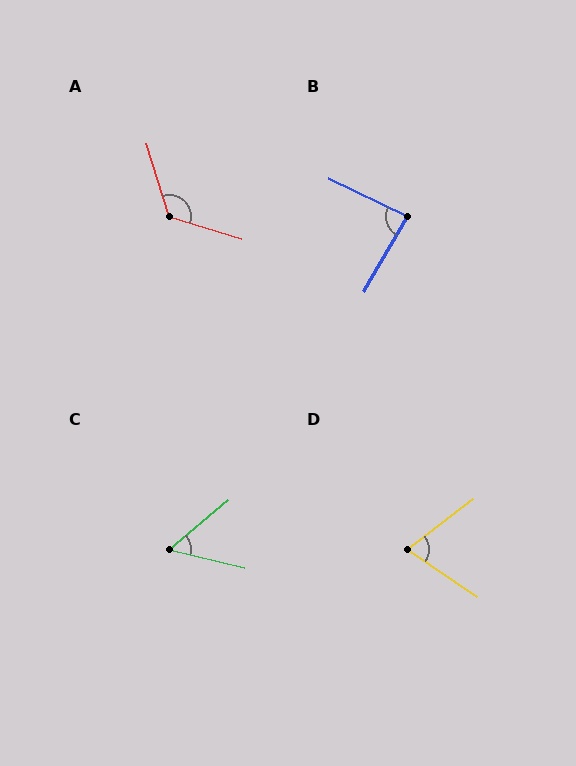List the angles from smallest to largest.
C (53°), D (71°), B (86°), A (124°).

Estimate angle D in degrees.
Approximately 71 degrees.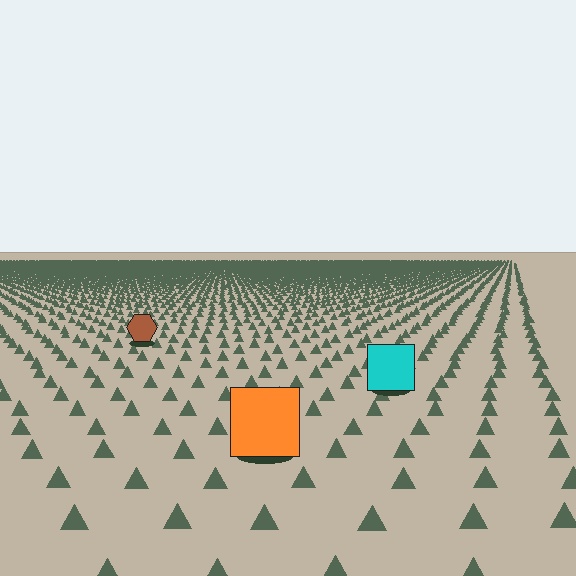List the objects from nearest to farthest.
From nearest to farthest: the orange square, the cyan square, the brown hexagon.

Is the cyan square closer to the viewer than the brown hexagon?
Yes. The cyan square is closer — you can tell from the texture gradient: the ground texture is coarser near it.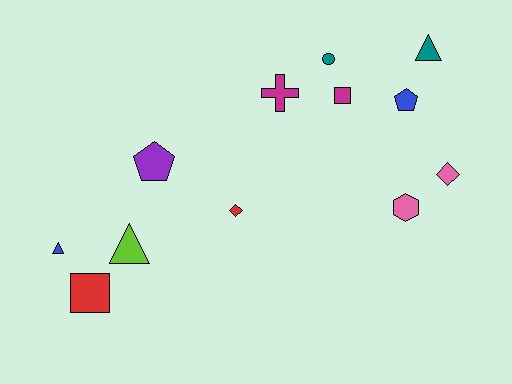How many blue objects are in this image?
There are 2 blue objects.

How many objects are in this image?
There are 12 objects.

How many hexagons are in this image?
There is 1 hexagon.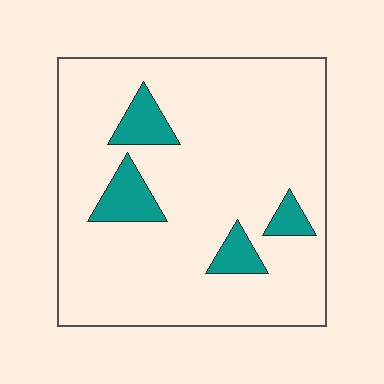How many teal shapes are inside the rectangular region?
4.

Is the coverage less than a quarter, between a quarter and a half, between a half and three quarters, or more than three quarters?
Less than a quarter.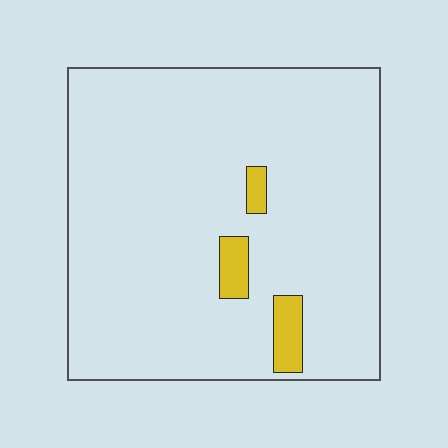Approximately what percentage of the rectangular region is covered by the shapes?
Approximately 5%.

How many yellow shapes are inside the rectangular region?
3.